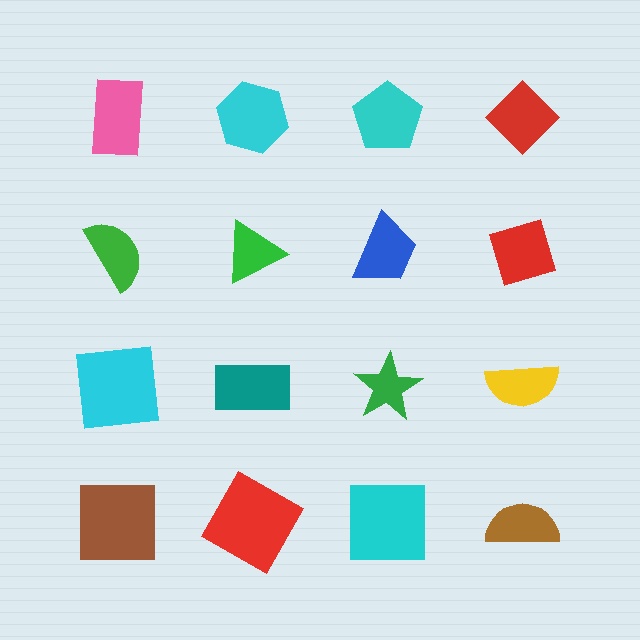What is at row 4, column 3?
A cyan square.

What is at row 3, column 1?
A cyan square.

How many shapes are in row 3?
4 shapes.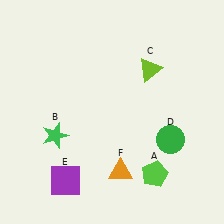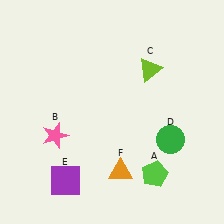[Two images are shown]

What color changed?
The star (B) changed from green in Image 1 to pink in Image 2.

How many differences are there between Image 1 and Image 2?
There is 1 difference between the two images.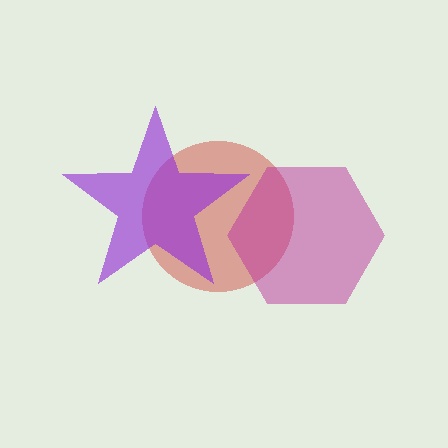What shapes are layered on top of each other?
The layered shapes are: a red circle, a purple star, a magenta hexagon.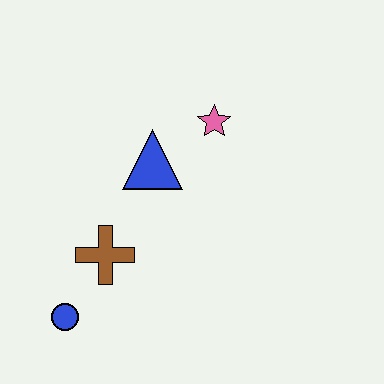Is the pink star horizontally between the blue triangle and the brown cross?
No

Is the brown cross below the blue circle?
No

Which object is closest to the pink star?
The blue triangle is closest to the pink star.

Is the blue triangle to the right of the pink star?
No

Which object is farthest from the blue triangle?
The blue circle is farthest from the blue triangle.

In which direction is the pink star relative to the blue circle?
The pink star is above the blue circle.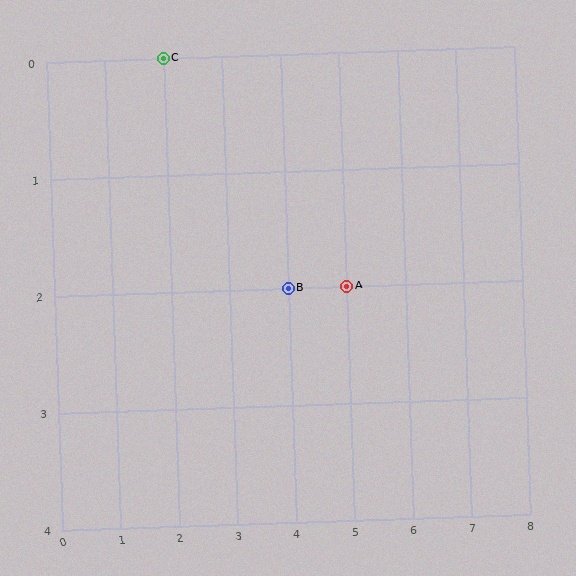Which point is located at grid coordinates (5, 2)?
Point A is at (5, 2).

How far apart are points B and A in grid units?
Points B and A are 1 column apart.